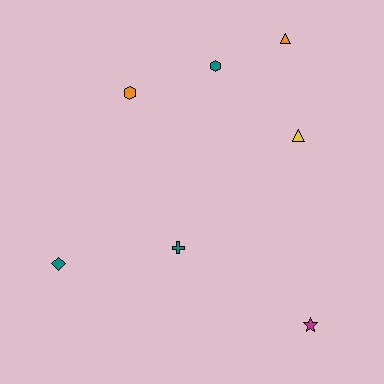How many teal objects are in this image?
There are 3 teal objects.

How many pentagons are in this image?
There are no pentagons.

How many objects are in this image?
There are 7 objects.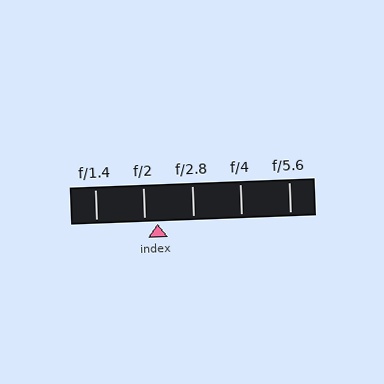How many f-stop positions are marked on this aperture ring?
There are 5 f-stop positions marked.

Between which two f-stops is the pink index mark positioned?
The index mark is between f/2 and f/2.8.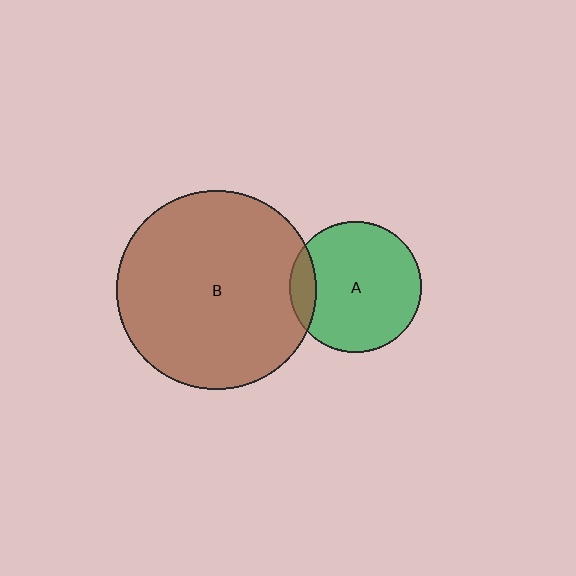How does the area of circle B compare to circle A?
Approximately 2.3 times.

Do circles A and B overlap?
Yes.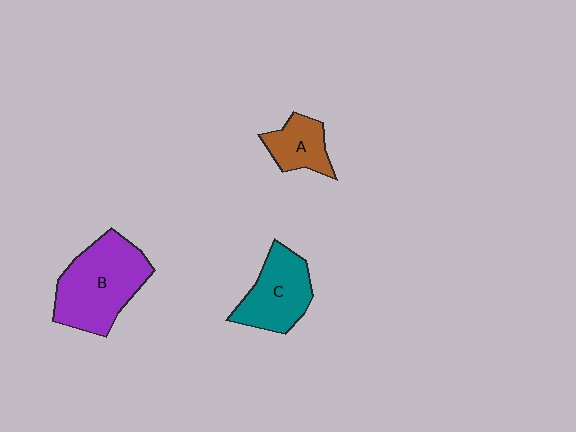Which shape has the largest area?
Shape B (purple).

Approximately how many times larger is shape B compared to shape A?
Approximately 2.3 times.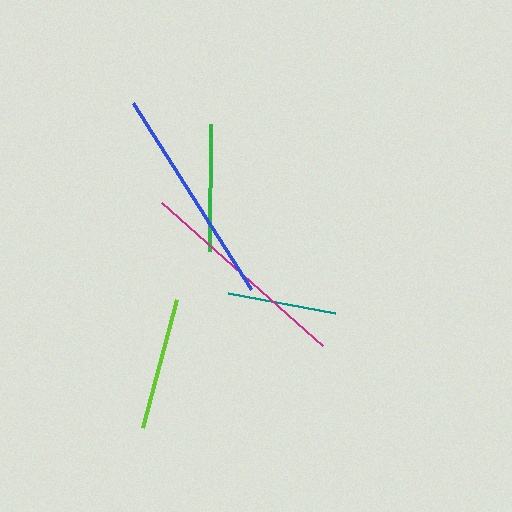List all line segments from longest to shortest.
From longest to shortest: blue, magenta, lime, green, teal.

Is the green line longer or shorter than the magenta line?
The magenta line is longer than the green line.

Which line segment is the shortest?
The teal line is the shortest at approximately 109 pixels.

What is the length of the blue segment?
The blue segment is approximately 220 pixels long.